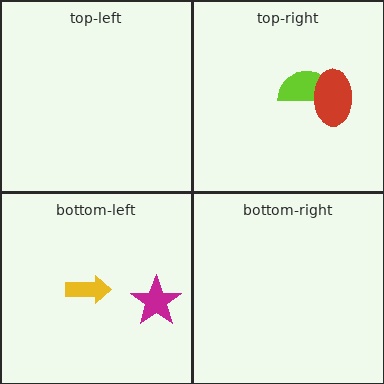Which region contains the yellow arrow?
The bottom-left region.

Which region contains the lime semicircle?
The top-right region.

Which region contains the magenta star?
The bottom-left region.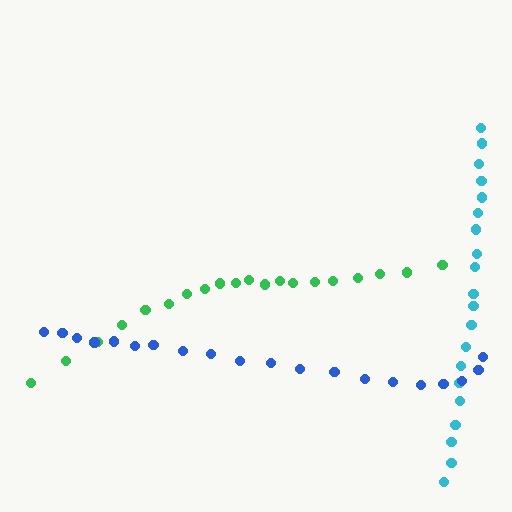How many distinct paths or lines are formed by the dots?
There are 3 distinct paths.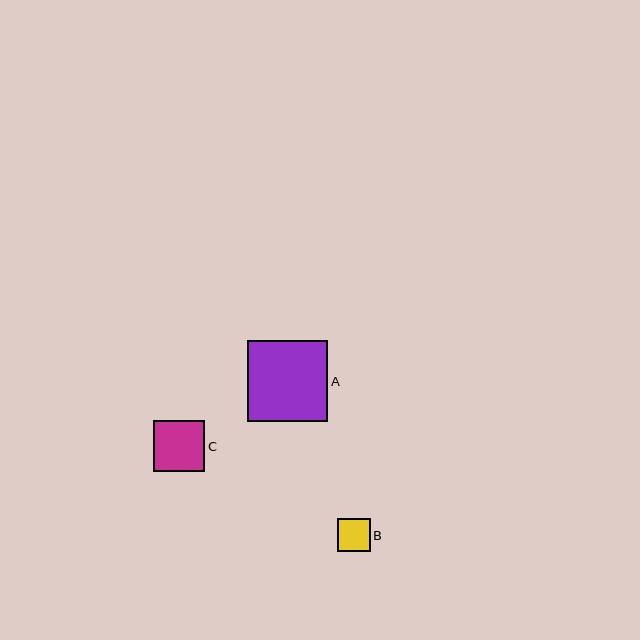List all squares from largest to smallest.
From largest to smallest: A, C, B.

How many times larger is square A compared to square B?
Square A is approximately 2.5 times the size of square B.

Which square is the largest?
Square A is the largest with a size of approximately 81 pixels.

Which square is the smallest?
Square B is the smallest with a size of approximately 33 pixels.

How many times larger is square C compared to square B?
Square C is approximately 1.6 times the size of square B.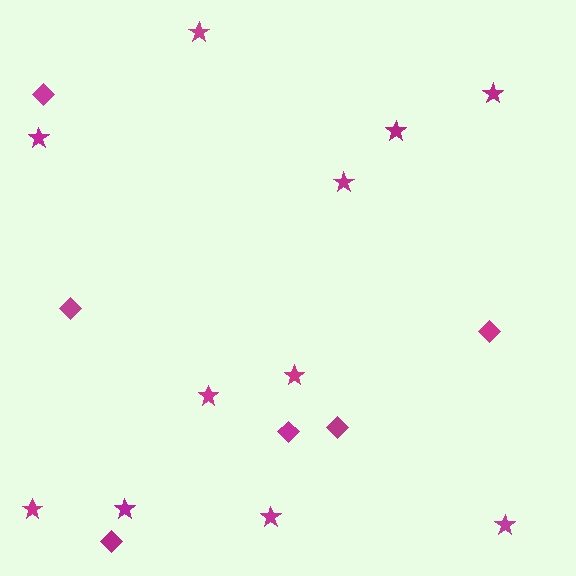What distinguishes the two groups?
There are 2 groups: one group of stars (11) and one group of diamonds (6).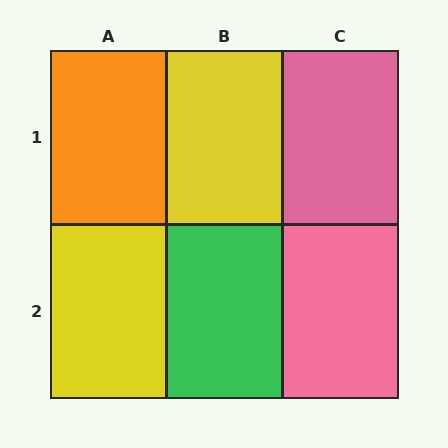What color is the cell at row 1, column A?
Orange.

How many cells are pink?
2 cells are pink.